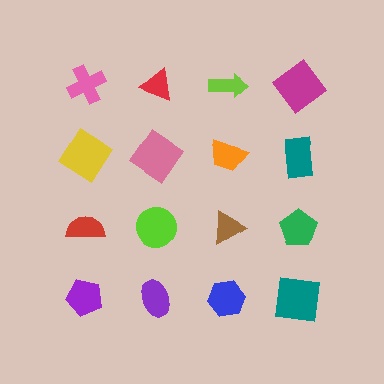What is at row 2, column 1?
A yellow diamond.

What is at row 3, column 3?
A brown triangle.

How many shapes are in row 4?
4 shapes.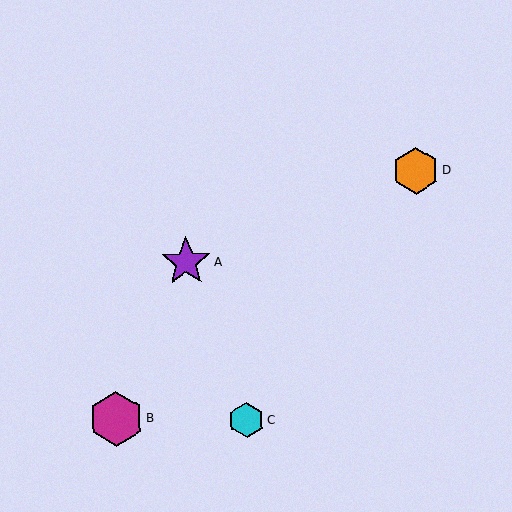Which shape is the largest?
The magenta hexagon (labeled B) is the largest.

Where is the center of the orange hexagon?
The center of the orange hexagon is at (416, 171).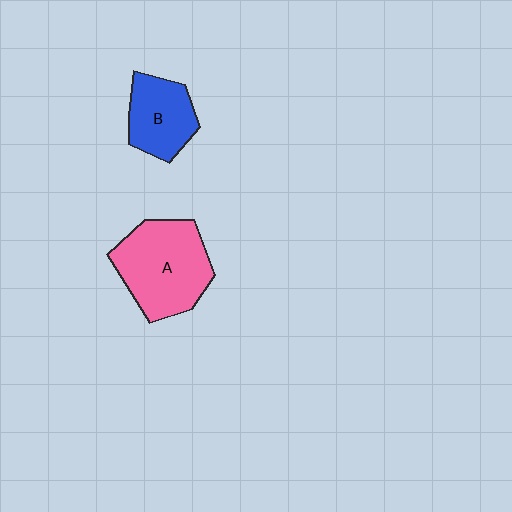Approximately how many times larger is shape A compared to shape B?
Approximately 1.6 times.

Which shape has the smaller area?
Shape B (blue).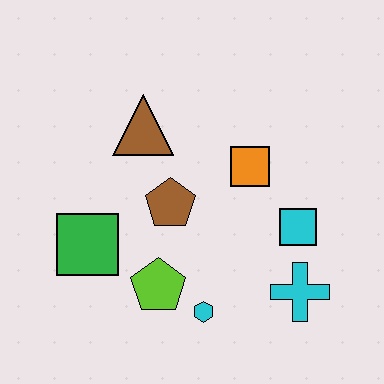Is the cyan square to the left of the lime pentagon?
No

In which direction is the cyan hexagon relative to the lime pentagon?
The cyan hexagon is to the right of the lime pentagon.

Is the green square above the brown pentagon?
No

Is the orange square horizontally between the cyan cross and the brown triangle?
Yes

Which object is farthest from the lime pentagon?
The brown triangle is farthest from the lime pentagon.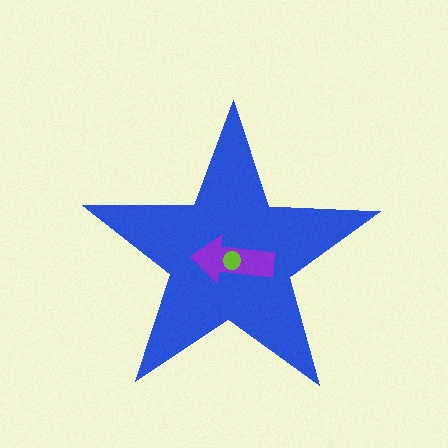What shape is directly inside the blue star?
The purple arrow.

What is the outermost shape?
The blue star.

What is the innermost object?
The lime circle.